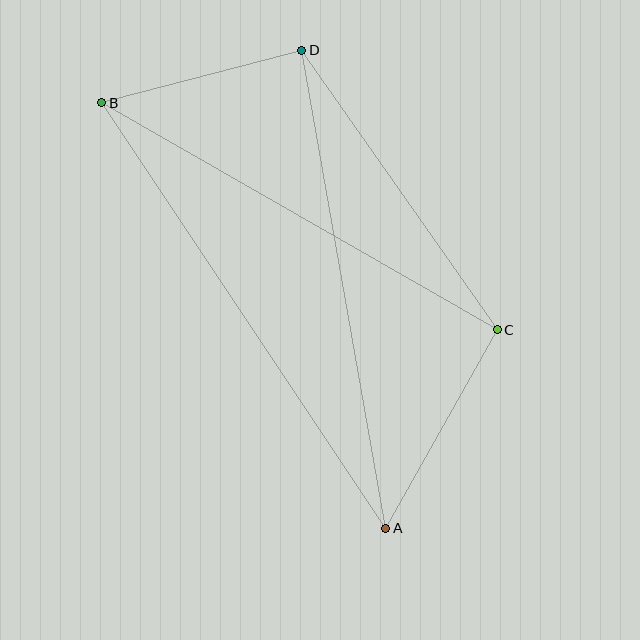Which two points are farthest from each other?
Points A and B are farthest from each other.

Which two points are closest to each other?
Points B and D are closest to each other.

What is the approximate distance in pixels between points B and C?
The distance between B and C is approximately 456 pixels.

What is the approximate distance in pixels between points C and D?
The distance between C and D is approximately 341 pixels.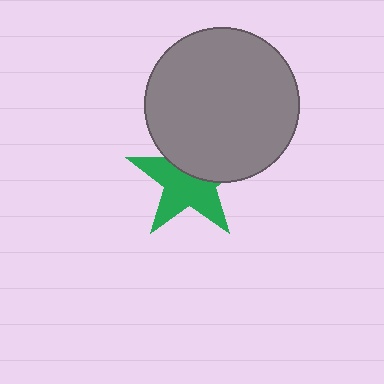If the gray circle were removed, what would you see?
You would see the complete green star.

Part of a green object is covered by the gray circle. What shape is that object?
It is a star.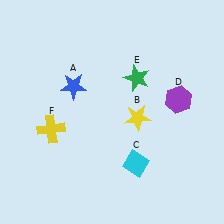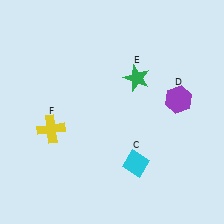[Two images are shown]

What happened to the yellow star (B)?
The yellow star (B) was removed in Image 2. It was in the bottom-right area of Image 1.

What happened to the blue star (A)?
The blue star (A) was removed in Image 2. It was in the top-left area of Image 1.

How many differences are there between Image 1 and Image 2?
There are 2 differences between the two images.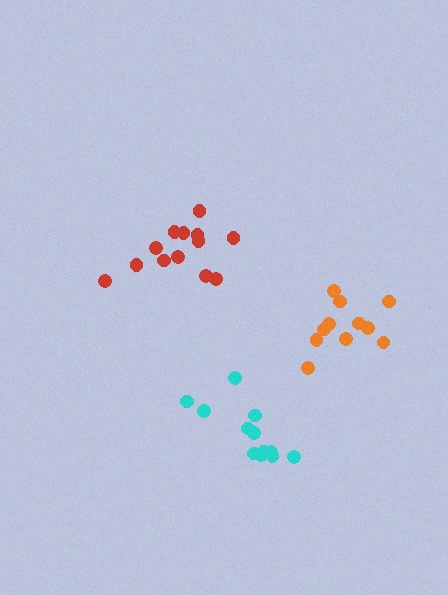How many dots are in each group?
Group 1: 12 dots, Group 2: 11 dots, Group 3: 13 dots (36 total).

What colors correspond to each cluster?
The clusters are colored: cyan, orange, red.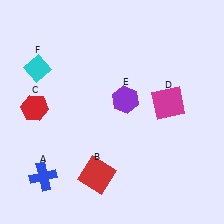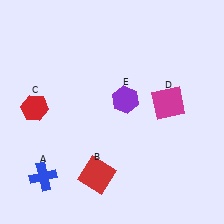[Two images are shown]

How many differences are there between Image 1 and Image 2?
There is 1 difference between the two images.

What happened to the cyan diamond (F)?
The cyan diamond (F) was removed in Image 2. It was in the top-left area of Image 1.